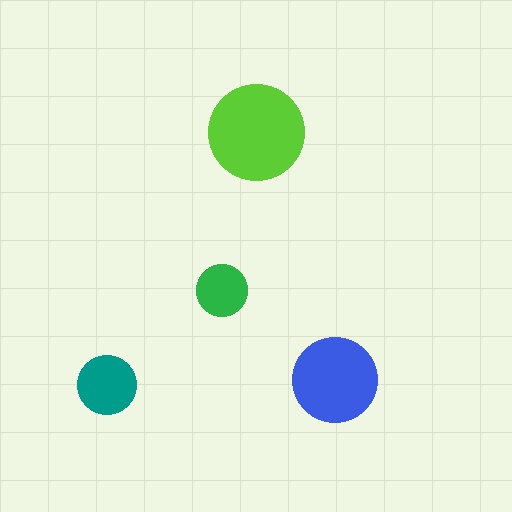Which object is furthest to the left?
The teal circle is leftmost.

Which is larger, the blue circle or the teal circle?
The blue one.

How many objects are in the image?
There are 4 objects in the image.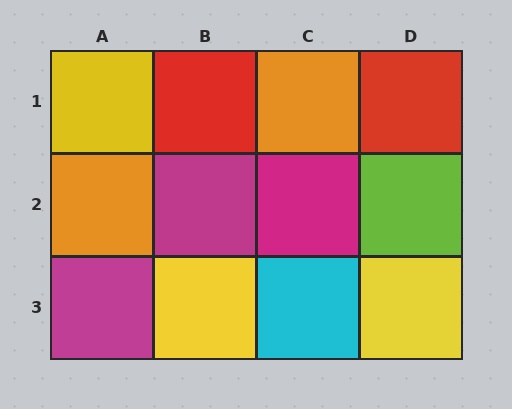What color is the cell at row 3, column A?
Magenta.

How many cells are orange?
2 cells are orange.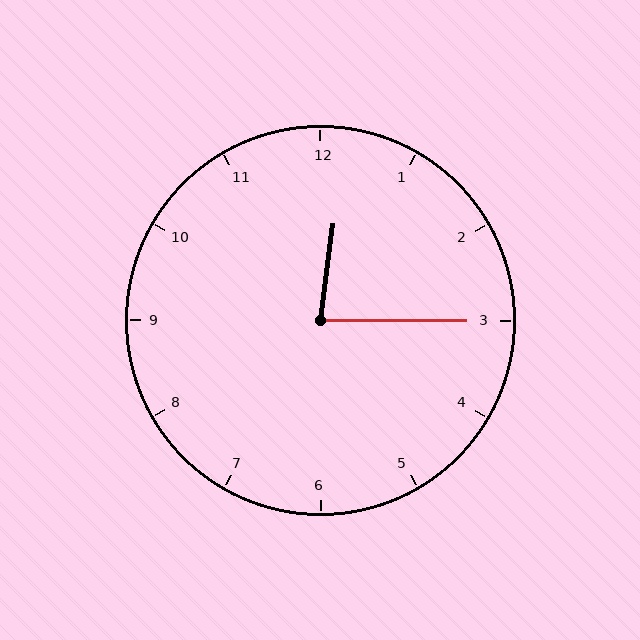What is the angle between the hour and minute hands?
Approximately 82 degrees.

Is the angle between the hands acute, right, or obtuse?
It is acute.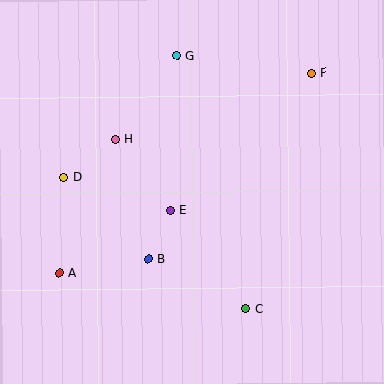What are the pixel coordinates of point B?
Point B is at (148, 259).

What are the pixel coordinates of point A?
Point A is at (59, 273).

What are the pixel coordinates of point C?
Point C is at (246, 309).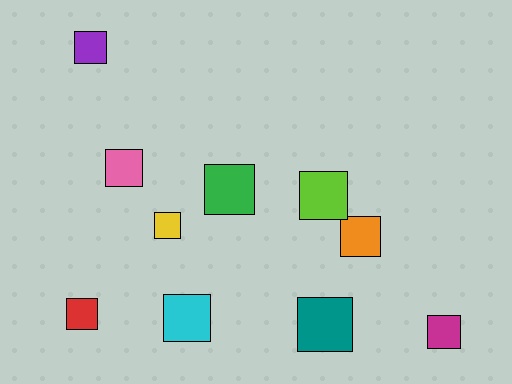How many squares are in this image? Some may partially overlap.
There are 10 squares.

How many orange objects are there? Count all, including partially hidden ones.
There is 1 orange object.